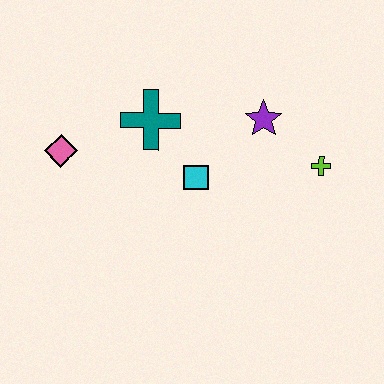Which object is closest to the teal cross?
The cyan square is closest to the teal cross.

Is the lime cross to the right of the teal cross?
Yes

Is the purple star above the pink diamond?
Yes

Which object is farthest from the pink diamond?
The lime cross is farthest from the pink diamond.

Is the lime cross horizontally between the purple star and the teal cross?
No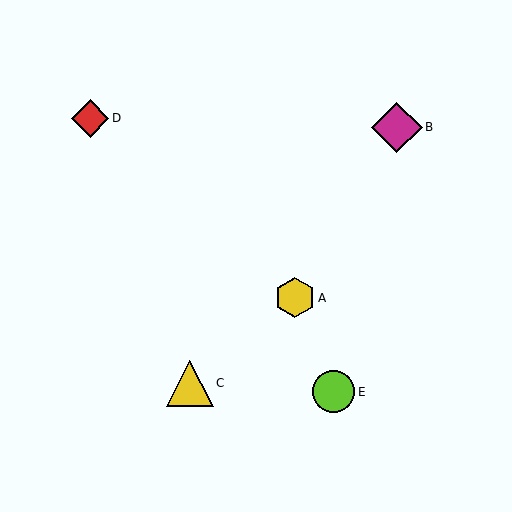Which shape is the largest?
The magenta diamond (labeled B) is the largest.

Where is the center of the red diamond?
The center of the red diamond is at (90, 118).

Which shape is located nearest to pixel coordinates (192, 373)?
The yellow triangle (labeled C) at (190, 383) is nearest to that location.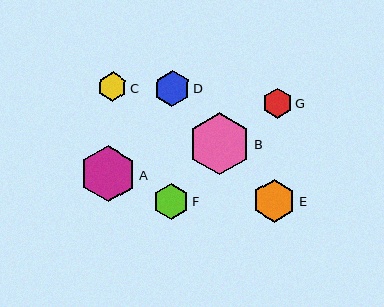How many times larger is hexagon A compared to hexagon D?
Hexagon A is approximately 1.5 times the size of hexagon D.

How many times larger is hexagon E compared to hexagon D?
Hexagon E is approximately 1.2 times the size of hexagon D.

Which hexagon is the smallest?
Hexagon C is the smallest with a size of approximately 29 pixels.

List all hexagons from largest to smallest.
From largest to smallest: B, A, E, D, F, G, C.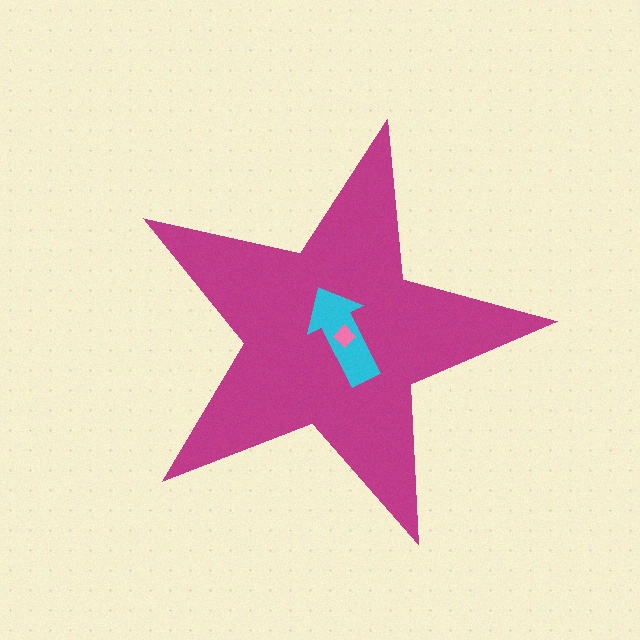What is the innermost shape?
The pink diamond.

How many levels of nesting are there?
3.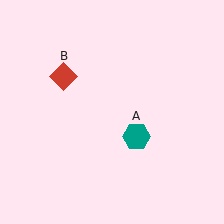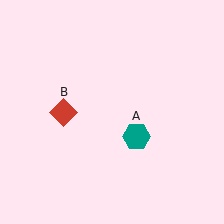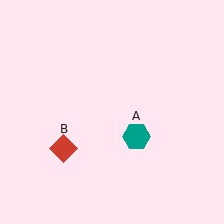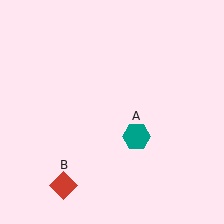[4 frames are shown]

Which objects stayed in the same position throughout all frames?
Teal hexagon (object A) remained stationary.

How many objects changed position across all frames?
1 object changed position: red diamond (object B).